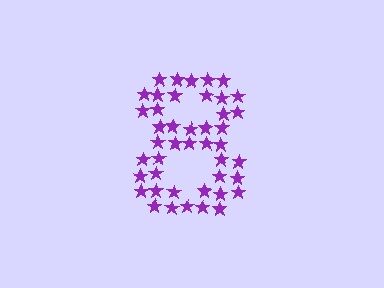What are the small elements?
The small elements are stars.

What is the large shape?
The large shape is the digit 8.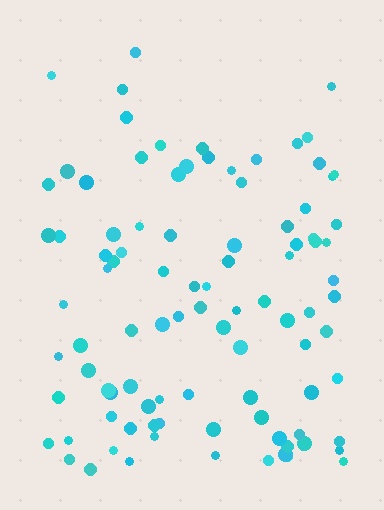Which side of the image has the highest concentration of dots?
The bottom.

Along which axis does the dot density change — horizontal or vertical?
Vertical.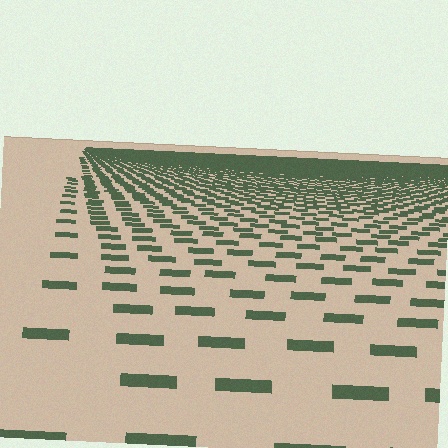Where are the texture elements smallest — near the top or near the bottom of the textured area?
Near the top.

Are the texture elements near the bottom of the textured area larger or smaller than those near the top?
Larger. Near the bottom, elements are closer to the viewer and appear at a bigger on-screen size.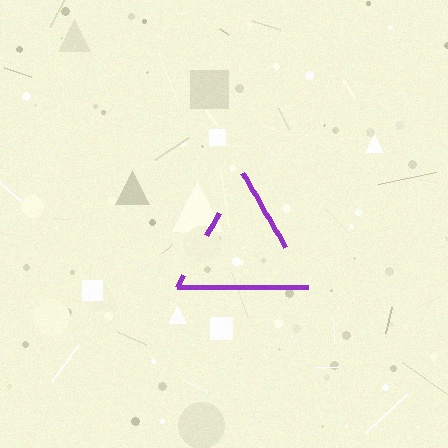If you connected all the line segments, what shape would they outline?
They would outline a triangle.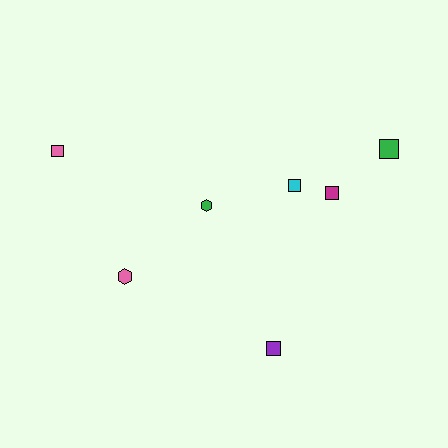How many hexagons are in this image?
There are 2 hexagons.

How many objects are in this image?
There are 7 objects.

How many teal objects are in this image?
There are no teal objects.